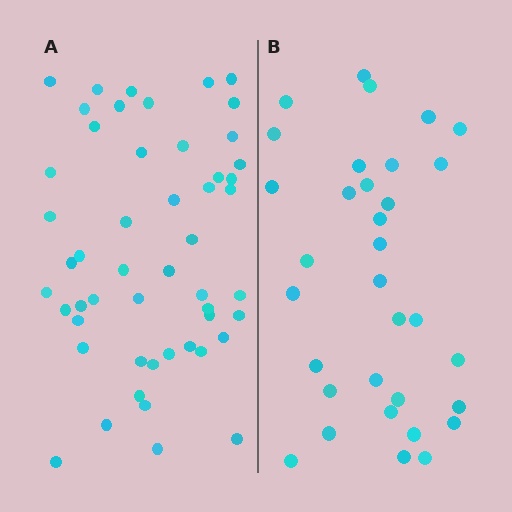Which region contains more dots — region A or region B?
Region A (the left region) has more dots.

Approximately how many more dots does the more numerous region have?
Region A has approximately 20 more dots than region B.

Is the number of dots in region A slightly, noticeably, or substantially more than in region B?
Region A has substantially more. The ratio is roughly 1.5 to 1.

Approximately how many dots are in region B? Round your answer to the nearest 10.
About 30 dots. (The exact count is 33, which rounds to 30.)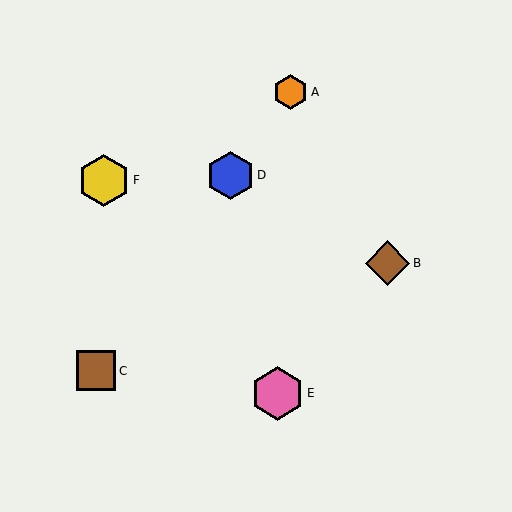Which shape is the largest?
The pink hexagon (labeled E) is the largest.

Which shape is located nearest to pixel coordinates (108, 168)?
The yellow hexagon (labeled F) at (104, 180) is nearest to that location.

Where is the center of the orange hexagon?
The center of the orange hexagon is at (291, 92).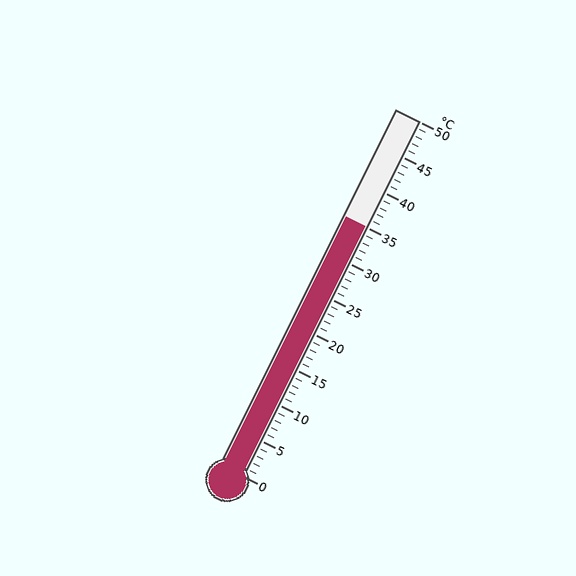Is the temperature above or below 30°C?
The temperature is above 30°C.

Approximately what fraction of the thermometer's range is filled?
The thermometer is filled to approximately 70% of its range.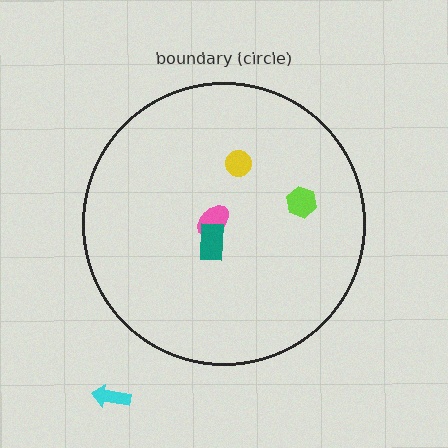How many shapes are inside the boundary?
4 inside, 1 outside.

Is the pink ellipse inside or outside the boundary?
Inside.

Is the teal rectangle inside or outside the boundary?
Inside.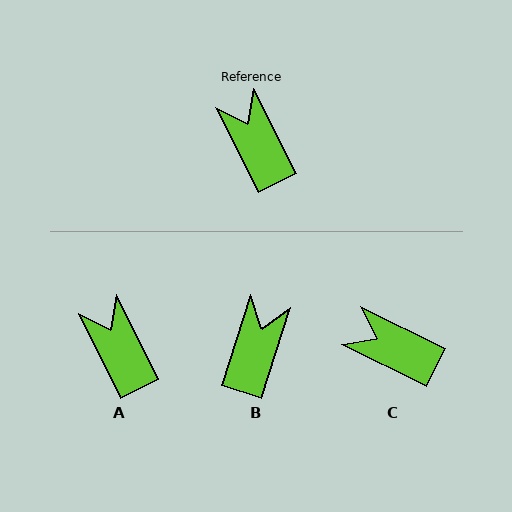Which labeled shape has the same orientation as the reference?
A.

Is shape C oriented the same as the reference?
No, it is off by about 37 degrees.